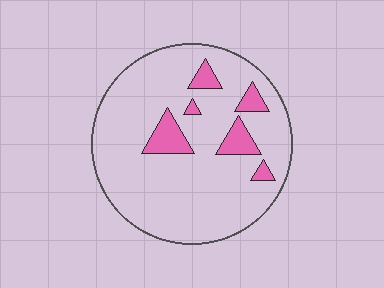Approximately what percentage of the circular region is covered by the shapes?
Approximately 10%.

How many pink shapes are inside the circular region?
6.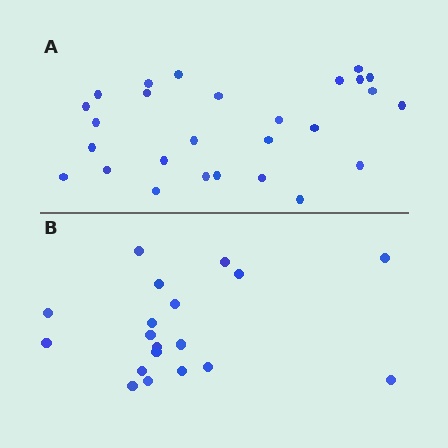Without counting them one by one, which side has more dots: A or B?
Region A (the top region) has more dots.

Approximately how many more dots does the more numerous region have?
Region A has roughly 8 or so more dots than region B.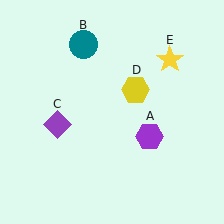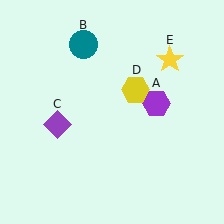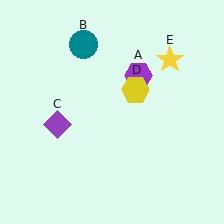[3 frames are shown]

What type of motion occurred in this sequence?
The purple hexagon (object A) rotated counterclockwise around the center of the scene.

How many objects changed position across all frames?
1 object changed position: purple hexagon (object A).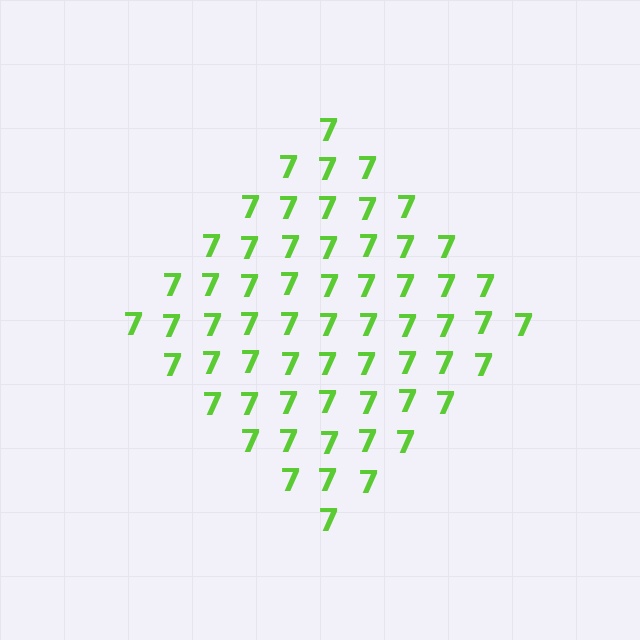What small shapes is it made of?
It is made of small digit 7's.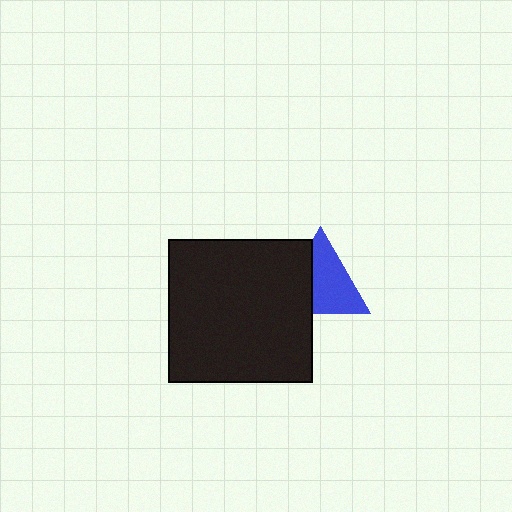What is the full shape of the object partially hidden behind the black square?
The partially hidden object is a blue triangle.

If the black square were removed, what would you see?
You would see the complete blue triangle.